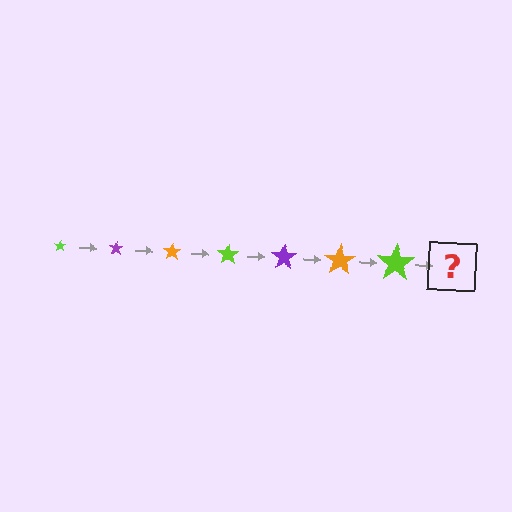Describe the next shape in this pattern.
It should be a purple star, larger than the previous one.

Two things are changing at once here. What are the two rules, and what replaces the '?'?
The two rules are that the star grows larger each step and the color cycles through lime, purple, and orange. The '?' should be a purple star, larger than the previous one.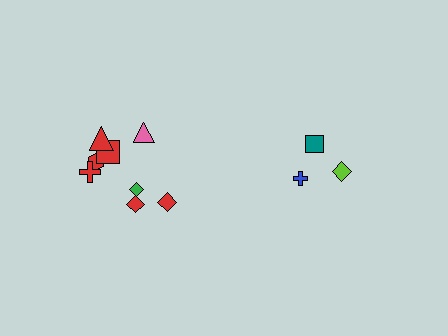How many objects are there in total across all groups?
There are 11 objects.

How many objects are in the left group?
There are 8 objects.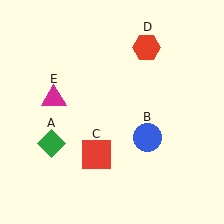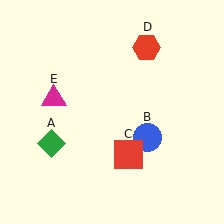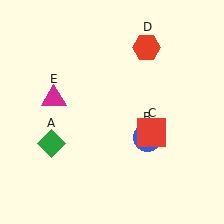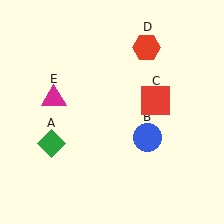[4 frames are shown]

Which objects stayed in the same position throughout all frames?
Green diamond (object A) and blue circle (object B) and red hexagon (object D) and magenta triangle (object E) remained stationary.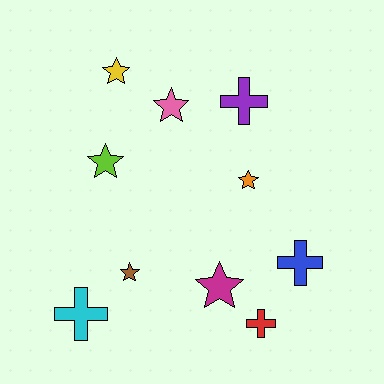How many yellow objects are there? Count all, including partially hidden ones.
There is 1 yellow object.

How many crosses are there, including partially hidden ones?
There are 4 crosses.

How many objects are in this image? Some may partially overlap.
There are 10 objects.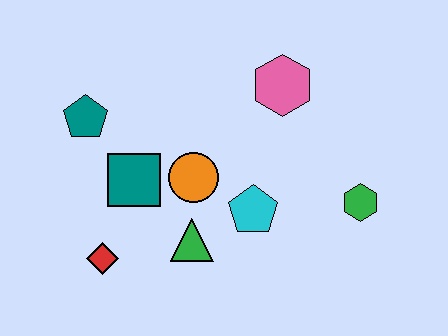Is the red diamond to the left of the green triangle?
Yes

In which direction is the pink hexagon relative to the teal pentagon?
The pink hexagon is to the right of the teal pentagon.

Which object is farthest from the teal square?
The green hexagon is farthest from the teal square.